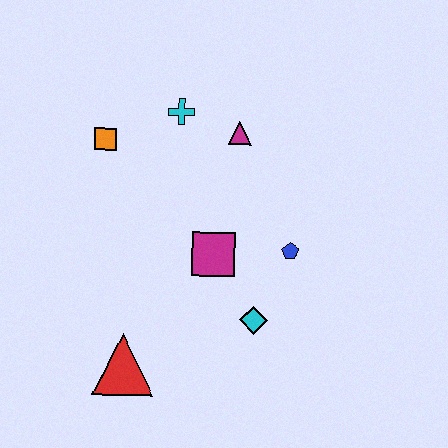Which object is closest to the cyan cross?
The magenta triangle is closest to the cyan cross.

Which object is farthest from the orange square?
The cyan diamond is farthest from the orange square.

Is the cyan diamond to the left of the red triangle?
No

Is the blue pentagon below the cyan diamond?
No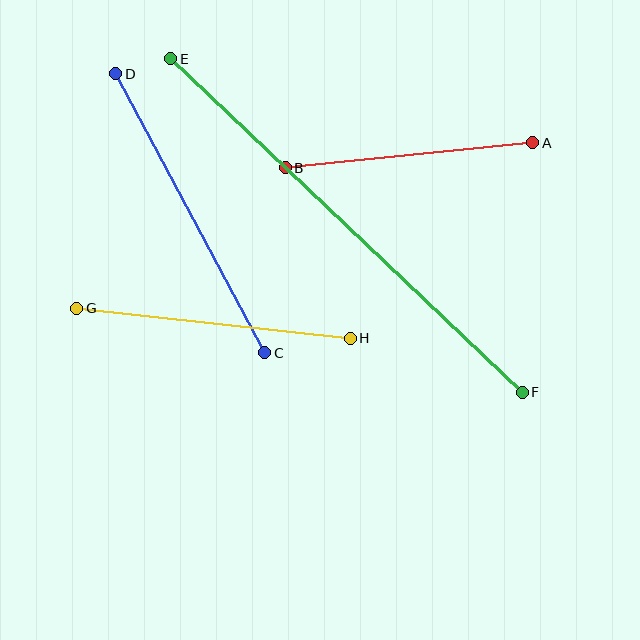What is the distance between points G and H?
The distance is approximately 275 pixels.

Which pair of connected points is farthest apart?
Points E and F are farthest apart.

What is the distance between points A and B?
The distance is approximately 249 pixels.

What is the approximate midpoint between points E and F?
The midpoint is at approximately (346, 225) pixels.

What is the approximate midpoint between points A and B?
The midpoint is at approximately (409, 155) pixels.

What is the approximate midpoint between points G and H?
The midpoint is at approximately (214, 323) pixels.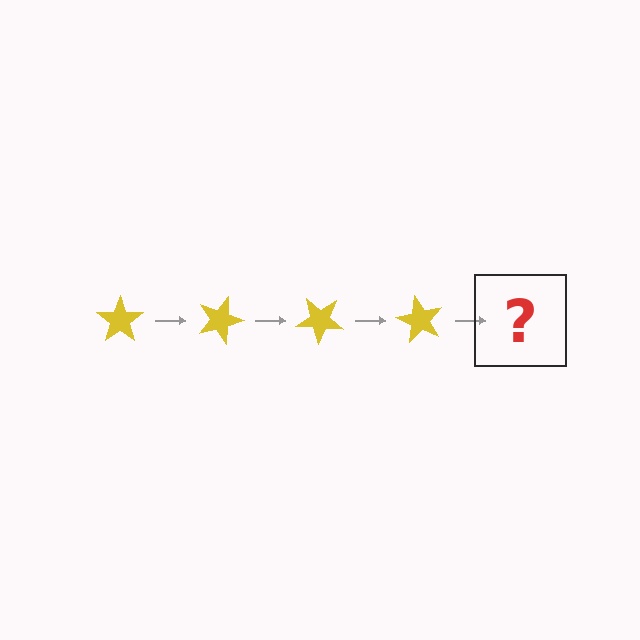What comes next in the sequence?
The next element should be a yellow star rotated 80 degrees.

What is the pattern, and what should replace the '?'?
The pattern is that the star rotates 20 degrees each step. The '?' should be a yellow star rotated 80 degrees.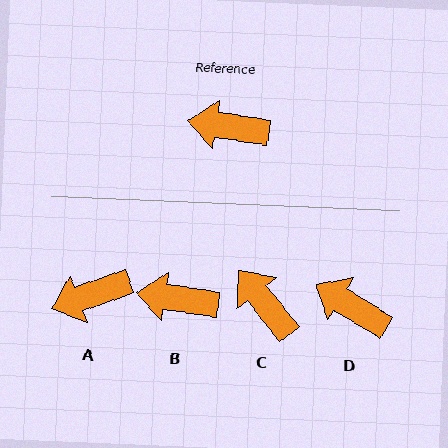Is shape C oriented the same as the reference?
No, it is off by about 43 degrees.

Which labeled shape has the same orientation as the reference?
B.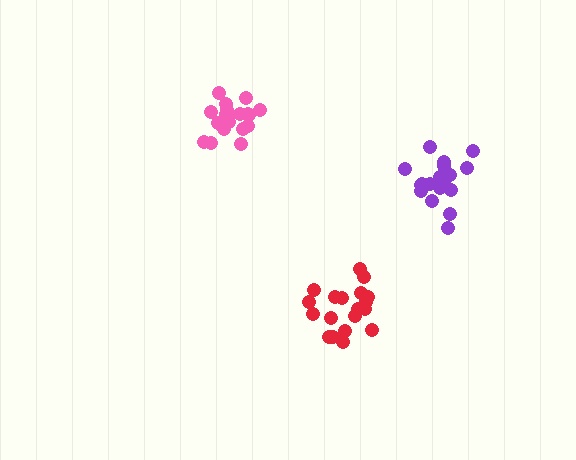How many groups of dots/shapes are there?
There are 3 groups.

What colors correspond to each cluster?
The clusters are colored: red, purple, pink.